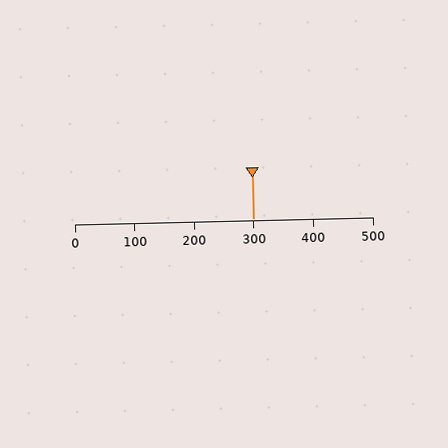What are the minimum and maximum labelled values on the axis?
The axis runs from 0 to 500.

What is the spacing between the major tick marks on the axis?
The major ticks are spaced 100 apart.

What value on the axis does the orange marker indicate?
The marker indicates approximately 300.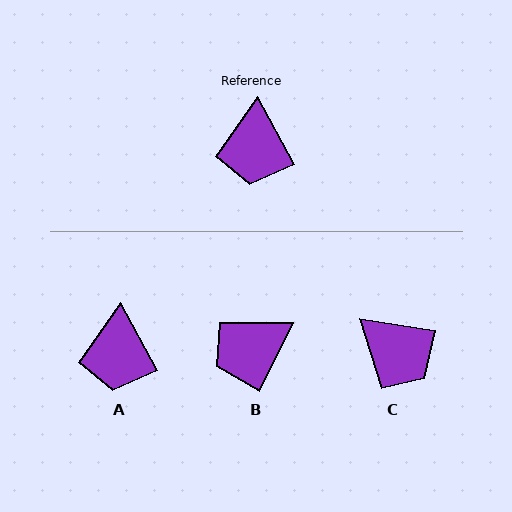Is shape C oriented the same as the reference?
No, it is off by about 52 degrees.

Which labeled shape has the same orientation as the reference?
A.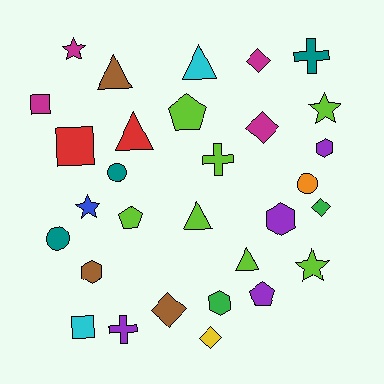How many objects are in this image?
There are 30 objects.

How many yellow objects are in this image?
There is 1 yellow object.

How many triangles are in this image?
There are 5 triangles.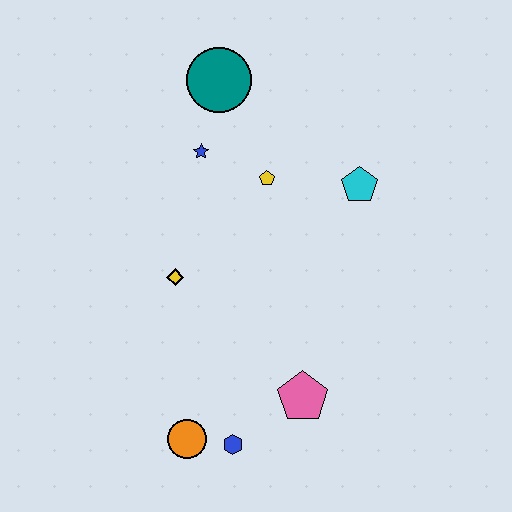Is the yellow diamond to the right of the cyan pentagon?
No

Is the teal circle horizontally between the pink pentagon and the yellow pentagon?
No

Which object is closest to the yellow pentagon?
The blue star is closest to the yellow pentagon.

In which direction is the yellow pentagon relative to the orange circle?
The yellow pentagon is above the orange circle.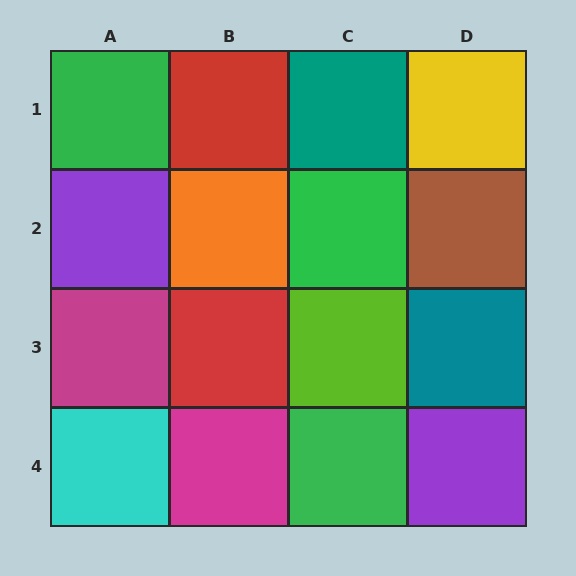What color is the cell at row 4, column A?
Cyan.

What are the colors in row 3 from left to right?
Magenta, red, lime, teal.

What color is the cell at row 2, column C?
Green.